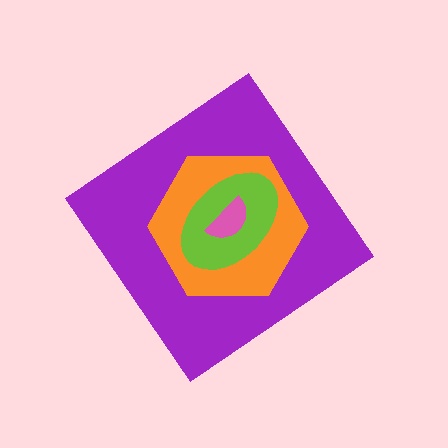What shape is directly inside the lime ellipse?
The pink semicircle.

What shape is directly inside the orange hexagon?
The lime ellipse.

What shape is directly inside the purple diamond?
The orange hexagon.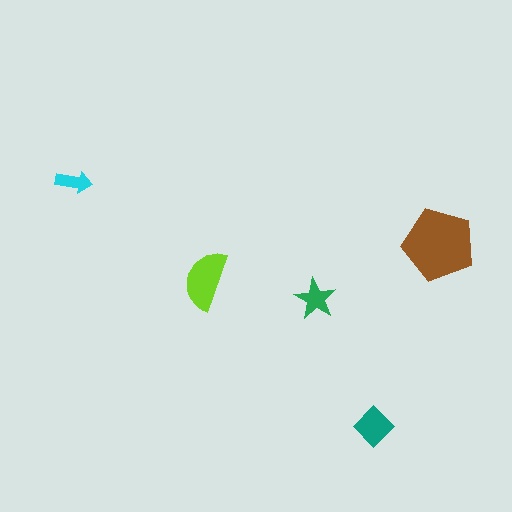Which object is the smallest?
The cyan arrow.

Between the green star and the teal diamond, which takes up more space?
The teal diamond.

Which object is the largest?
The brown pentagon.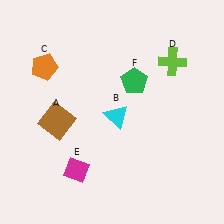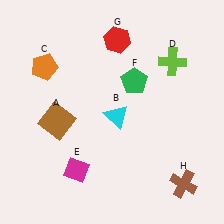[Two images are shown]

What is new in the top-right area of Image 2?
A red hexagon (G) was added in the top-right area of Image 2.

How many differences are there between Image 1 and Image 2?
There are 2 differences between the two images.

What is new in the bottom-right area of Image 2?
A brown cross (H) was added in the bottom-right area of Image 2.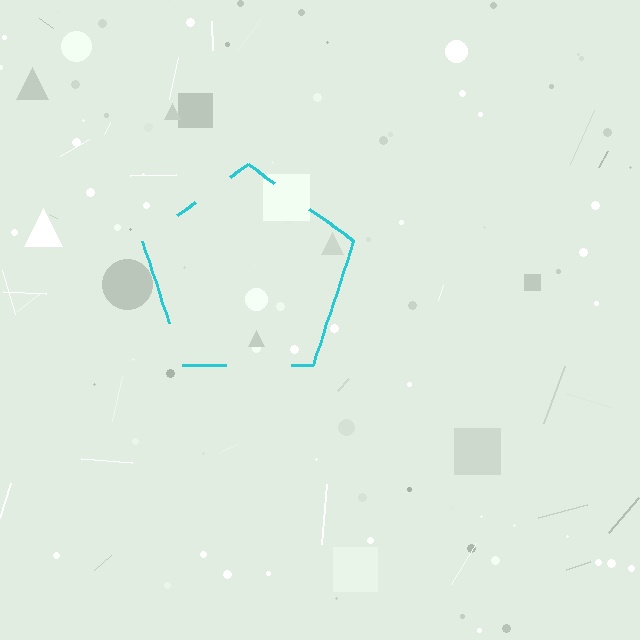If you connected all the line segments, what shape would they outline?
They would outline a pentagon.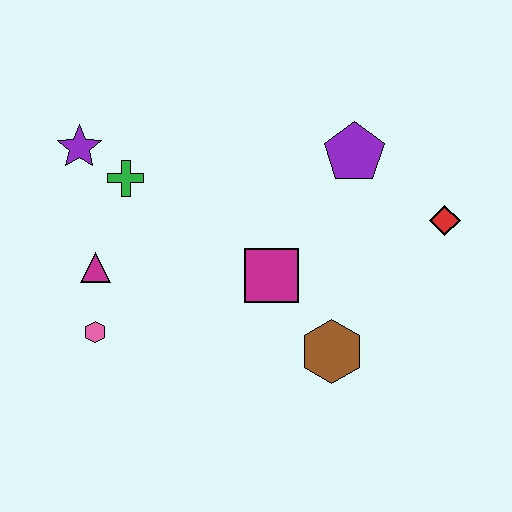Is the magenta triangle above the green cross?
No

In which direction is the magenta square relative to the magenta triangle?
The magenta square is to the right of the magenta triangle.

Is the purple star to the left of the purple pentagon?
Yes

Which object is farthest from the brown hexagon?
The purple star is farthest from the brown hexagon.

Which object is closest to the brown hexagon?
The magenta square is closest to the brown hexagon.